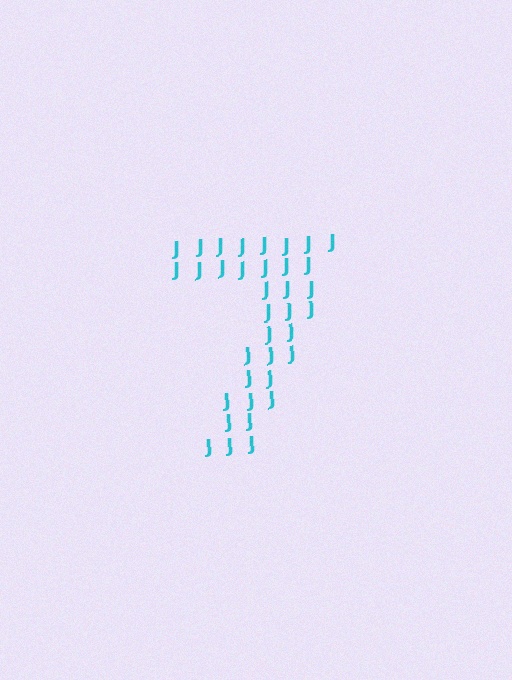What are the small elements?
The small elements are letter J's.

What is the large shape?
The large shape is the digit 7.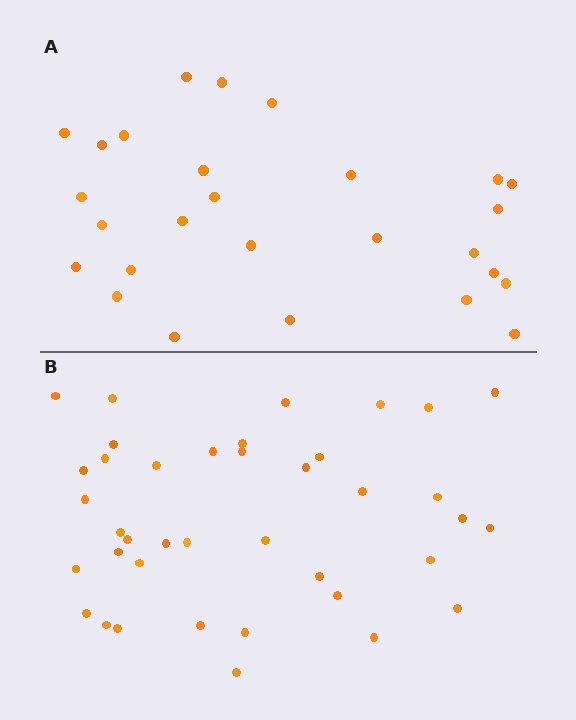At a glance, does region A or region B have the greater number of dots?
Region B (the bottom region) has more dots.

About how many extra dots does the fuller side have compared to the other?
Region B has roughly 12 or so more dots than region A.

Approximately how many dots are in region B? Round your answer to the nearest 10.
About 40 dots. (The exact count is 39, which rounds to 40.)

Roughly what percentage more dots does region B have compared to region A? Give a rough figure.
About 45% more.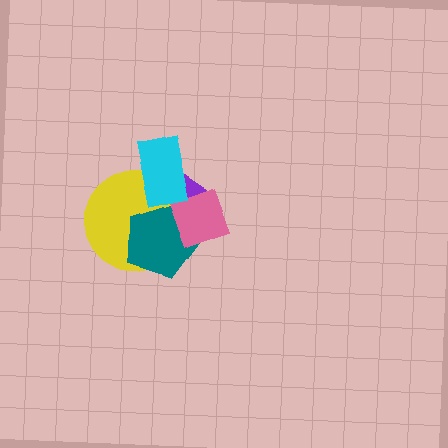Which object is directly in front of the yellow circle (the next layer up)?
The teal pentagon is directly in front of the yellow circle.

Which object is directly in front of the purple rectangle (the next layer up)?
The yellow circle is directly in front of the purple rectangle.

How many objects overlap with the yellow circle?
4 objects overlap with the yellow circle.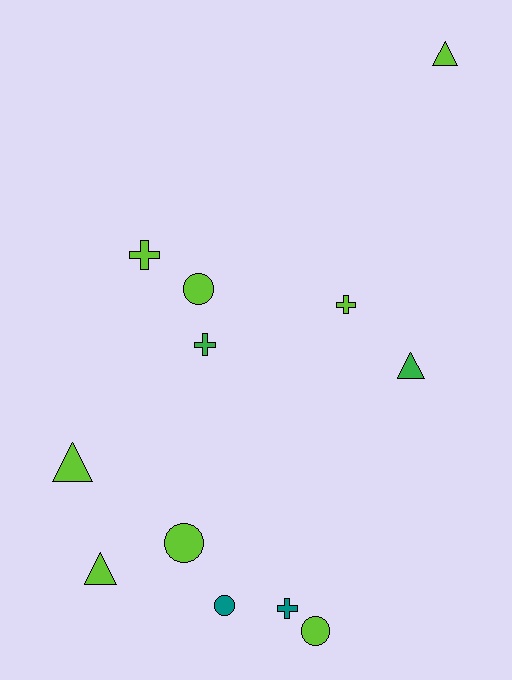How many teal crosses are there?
There is 1 teal cross.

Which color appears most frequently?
Lime, with 8 objects.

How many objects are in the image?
There are 12 objects.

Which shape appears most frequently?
Triangle, with 4 objects.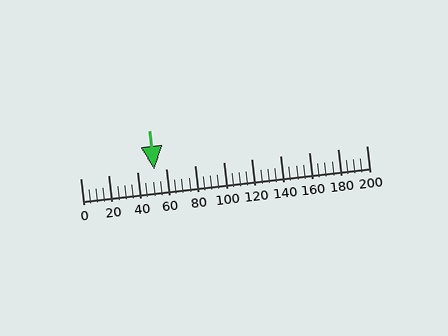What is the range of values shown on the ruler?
The ruler shows values from 0 to 200.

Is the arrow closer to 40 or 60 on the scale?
The arrow is closer to 60.